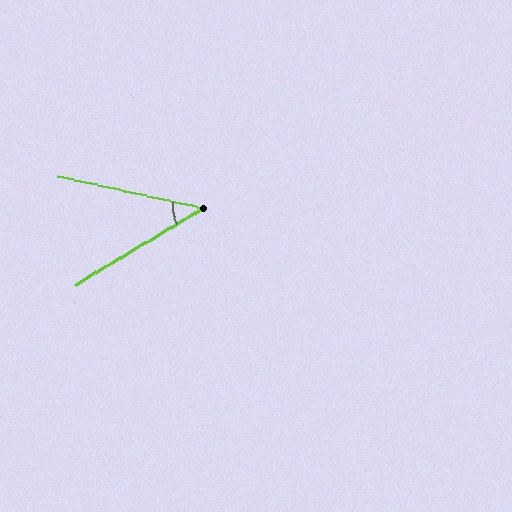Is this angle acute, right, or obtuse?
It is acute.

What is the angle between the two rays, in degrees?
Approximately 43 degrees.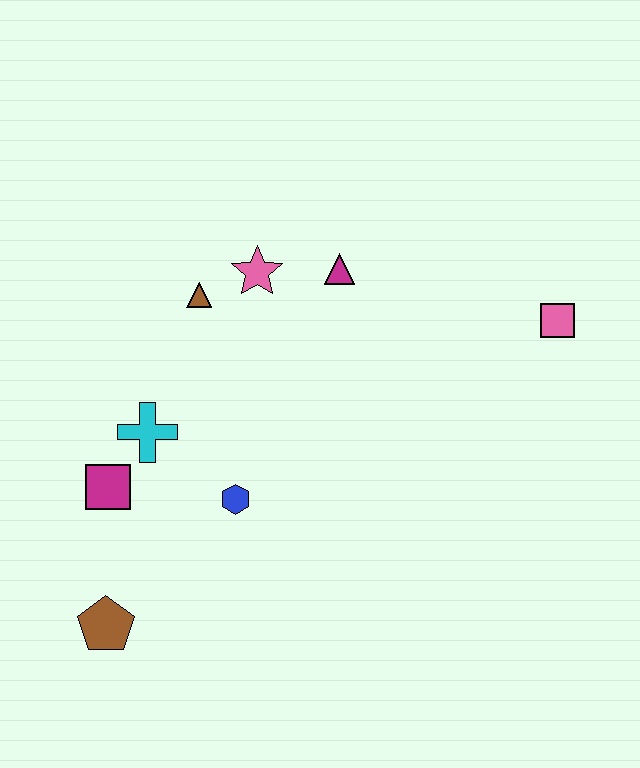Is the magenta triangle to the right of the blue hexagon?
Yes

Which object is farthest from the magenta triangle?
The brown pentagon is farthest from the magenta triangle.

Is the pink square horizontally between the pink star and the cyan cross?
No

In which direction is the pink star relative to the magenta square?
The pink star is above the magenta square.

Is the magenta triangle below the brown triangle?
No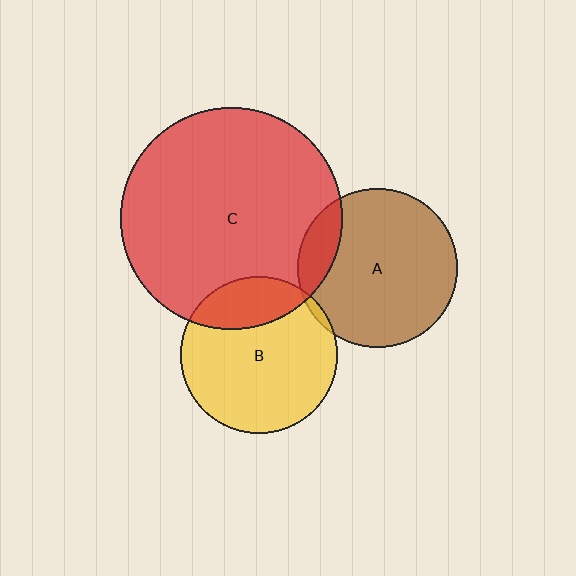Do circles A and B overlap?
Yes.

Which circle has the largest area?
Circle C (red).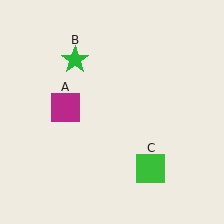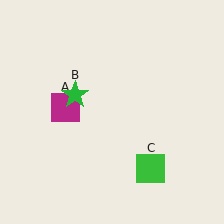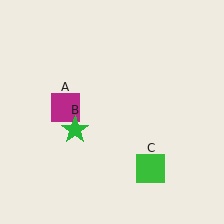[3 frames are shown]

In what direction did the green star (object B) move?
The green star (object B) moved down.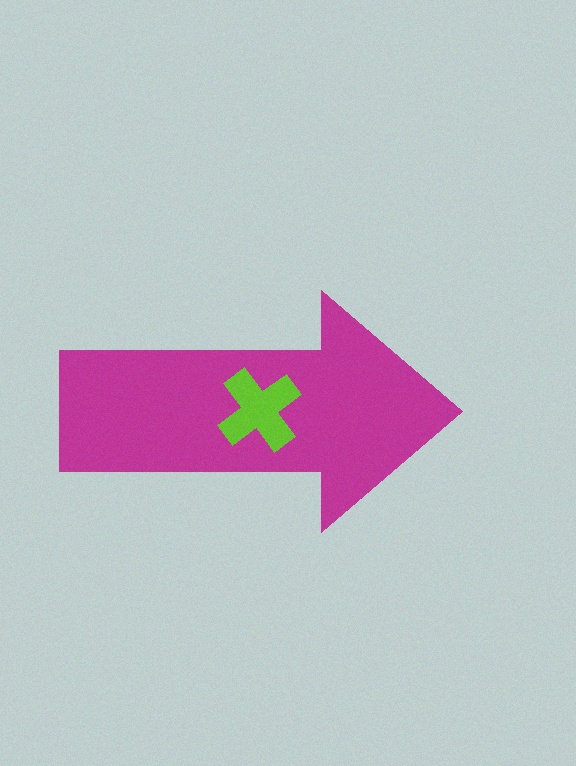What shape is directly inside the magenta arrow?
The lime cross.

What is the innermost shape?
The lime cross.